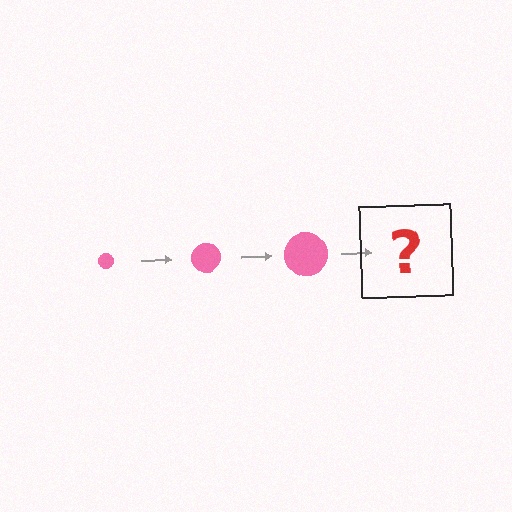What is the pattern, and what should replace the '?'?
The pattern is that the circle gets progressively larger each step. The '?' should be a pink circle, larger than the previous one.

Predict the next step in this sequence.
The next step is a pink circle, larger than the previous one.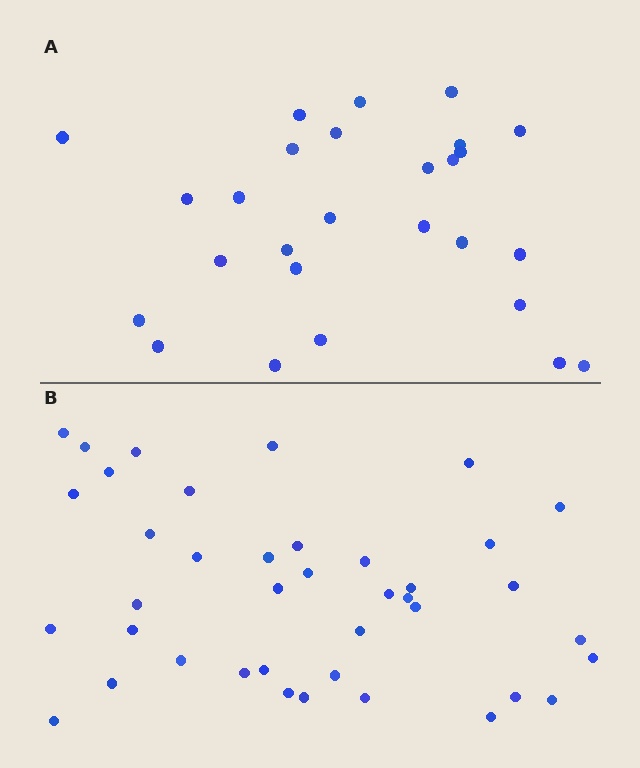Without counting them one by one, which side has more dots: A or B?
Region B (the bottom region) has more dots.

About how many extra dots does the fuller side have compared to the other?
Region B has approximately 15 more dots than region A.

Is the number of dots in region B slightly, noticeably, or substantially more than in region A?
Region B has substantially more. The ratio is roughly 1.5 to 1.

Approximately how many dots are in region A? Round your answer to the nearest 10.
About 30 dots. (The exact count is 27, which rounds to 30.)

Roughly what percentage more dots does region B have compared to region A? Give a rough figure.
About 50% more.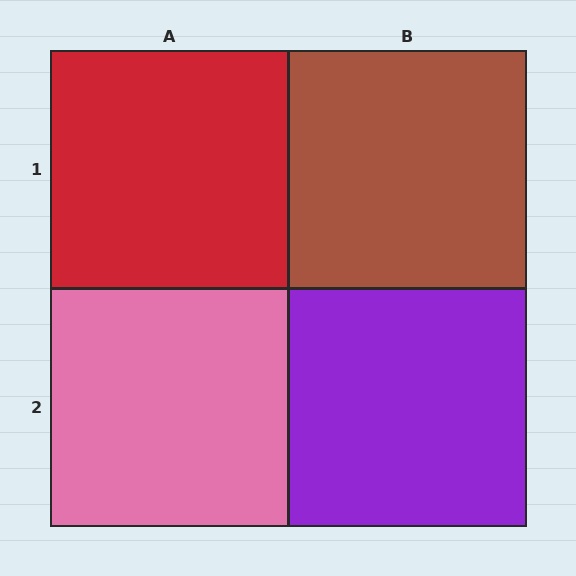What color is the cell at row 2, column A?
Pink.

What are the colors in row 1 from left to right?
Red, brown.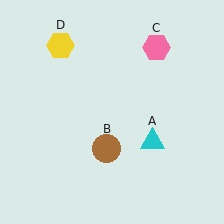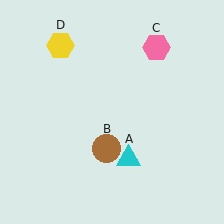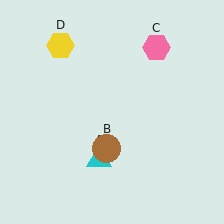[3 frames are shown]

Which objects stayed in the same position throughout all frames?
Brown circle (object B) and pink hexagon (object C) and yellow hexagon (object D) remained stationary.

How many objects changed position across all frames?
1 object changed position: cyan triangle (object A).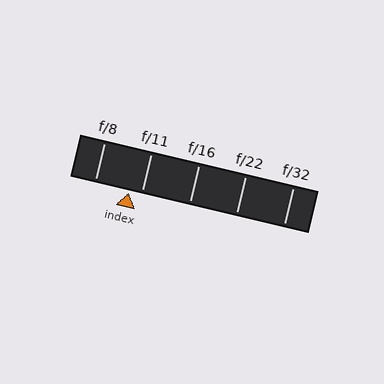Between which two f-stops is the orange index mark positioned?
The index mark is between f/8 and f/11.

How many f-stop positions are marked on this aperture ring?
There are 5 f-stop positions marked.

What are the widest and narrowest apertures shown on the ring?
The widest aperture shown is f/8 and the narrowest is f/32.